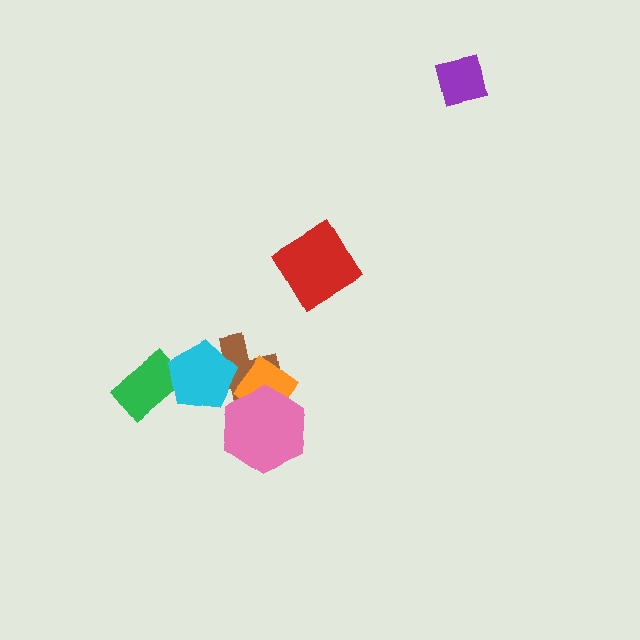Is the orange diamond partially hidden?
Yes, it is partially covered by another shape.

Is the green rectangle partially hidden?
Yes, it is partially covered by another shape.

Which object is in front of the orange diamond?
The pink hexagon is in front of the orange diamond.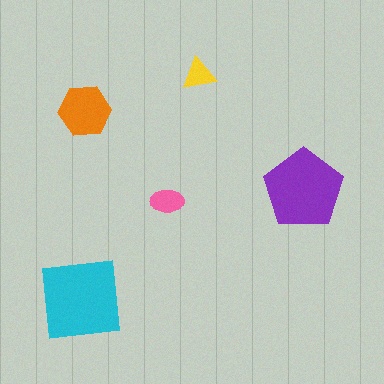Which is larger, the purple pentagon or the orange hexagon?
The purple pentagon.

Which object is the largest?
The cyan square.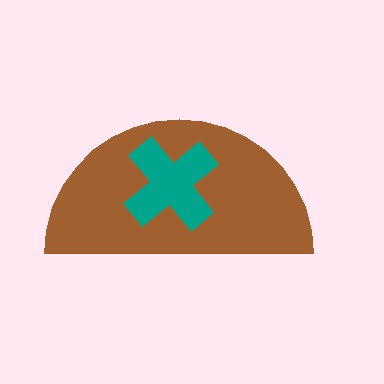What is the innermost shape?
The teal cross.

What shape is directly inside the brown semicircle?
The teal cross.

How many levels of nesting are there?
2.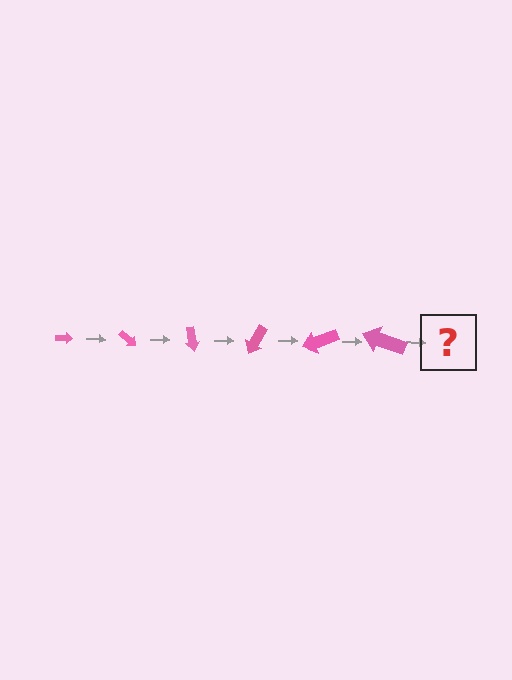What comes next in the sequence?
The next element should be an arrow, larger than the previous one and rotated 240 degrees from the start.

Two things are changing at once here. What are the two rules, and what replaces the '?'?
The two rules are that the arrow grows larger each step and it rotates 40 degrees each step. The '?' should be an arrow, larger than the previous one and rotated 240 degrees from the start.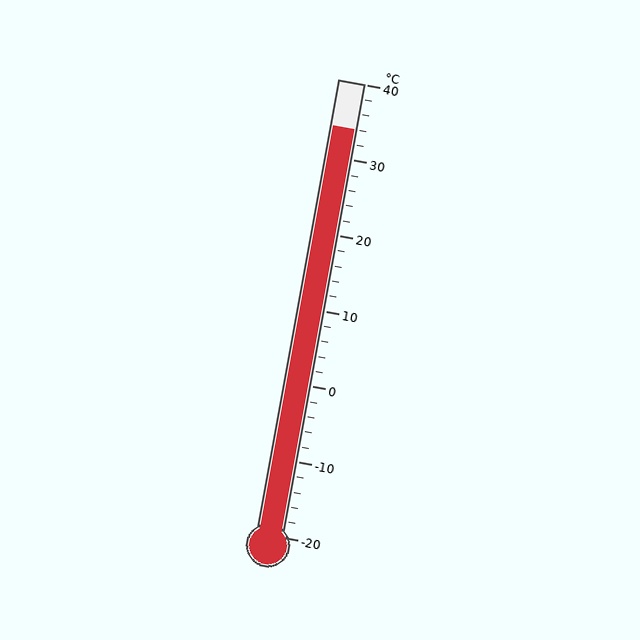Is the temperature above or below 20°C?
The temperature is above 20°C.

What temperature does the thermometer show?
The thermometer shows approximately 34°C.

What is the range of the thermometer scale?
The thermometer scale ranges from -20°C to 40°C.